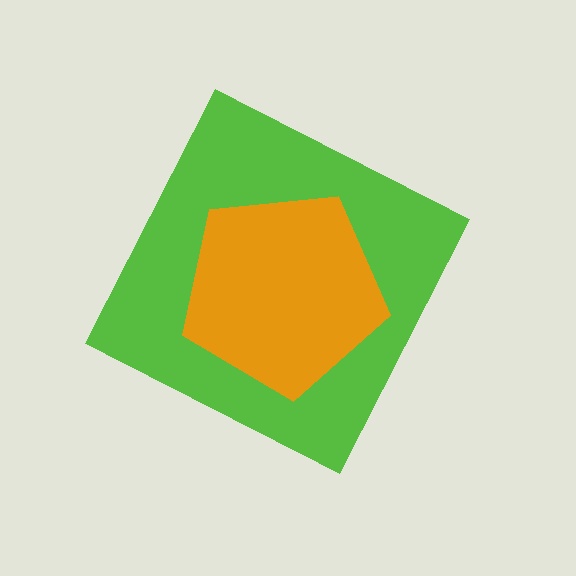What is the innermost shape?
The orange pentagon.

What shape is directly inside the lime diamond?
The orange pentagon.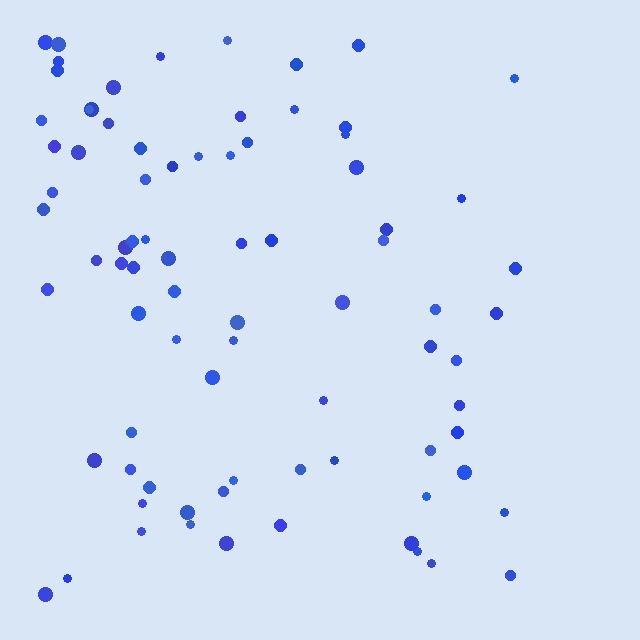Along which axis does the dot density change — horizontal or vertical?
Horizontal.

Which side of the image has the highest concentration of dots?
The left.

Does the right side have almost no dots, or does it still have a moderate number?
Still a moderate number, just noticeably fewer than the left.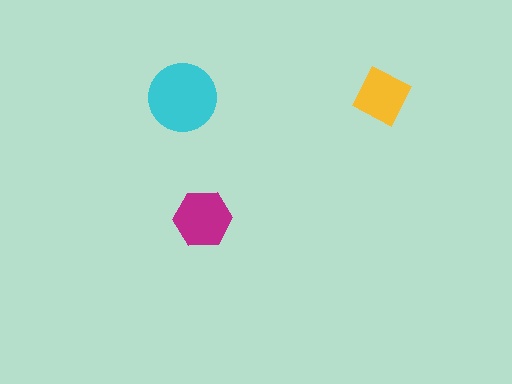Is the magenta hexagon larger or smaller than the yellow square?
Larger.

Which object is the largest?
The cyan circle.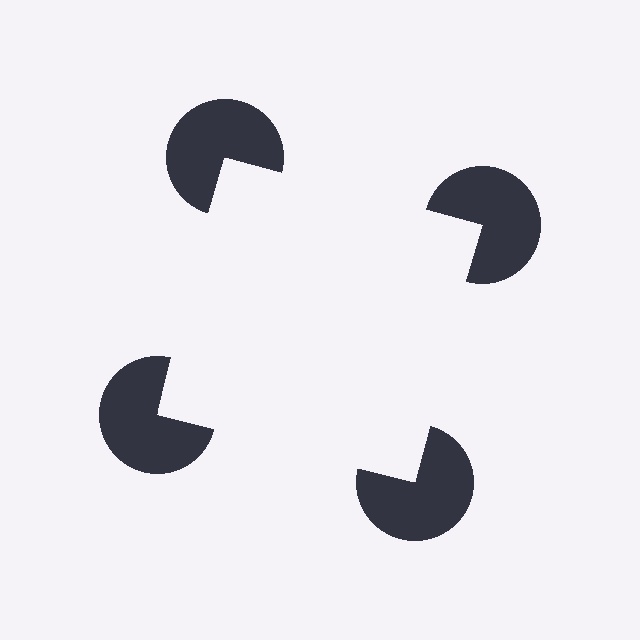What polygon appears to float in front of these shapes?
An illusory square — its edges are inferred from the aligned wedge cuts in the pac-man discs, not physically drawn.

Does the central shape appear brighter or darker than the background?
It typically appears slightly brighter than the background, even though no actual brightness change is drawn.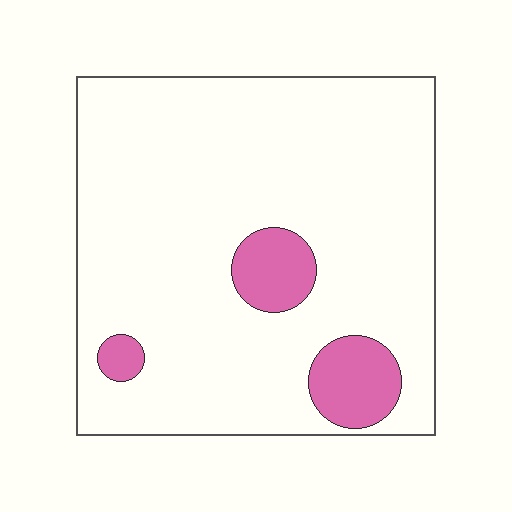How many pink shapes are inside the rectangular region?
3.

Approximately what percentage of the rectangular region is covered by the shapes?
Approximately 10%.